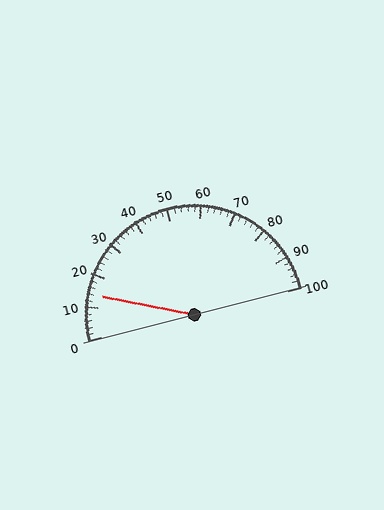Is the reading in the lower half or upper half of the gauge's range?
The reading is in the lower half of the range (0 to 100).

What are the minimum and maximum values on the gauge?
The gauge ranges from 0 to 100.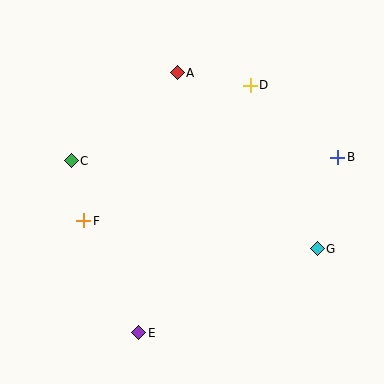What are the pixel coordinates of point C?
Point C is at (71, 161).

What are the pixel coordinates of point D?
Point D is at (250, 85).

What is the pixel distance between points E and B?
The distance between E and B is 265 pixels.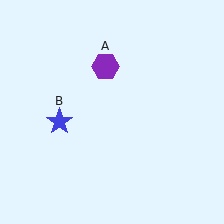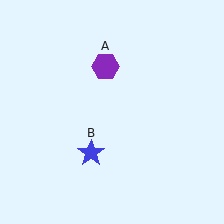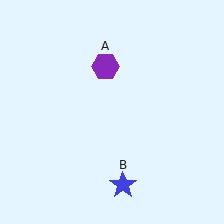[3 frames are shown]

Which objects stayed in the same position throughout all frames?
Purple hexagon (object A) remained stationary.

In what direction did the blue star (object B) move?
The blue star (object B) moved down and to the right.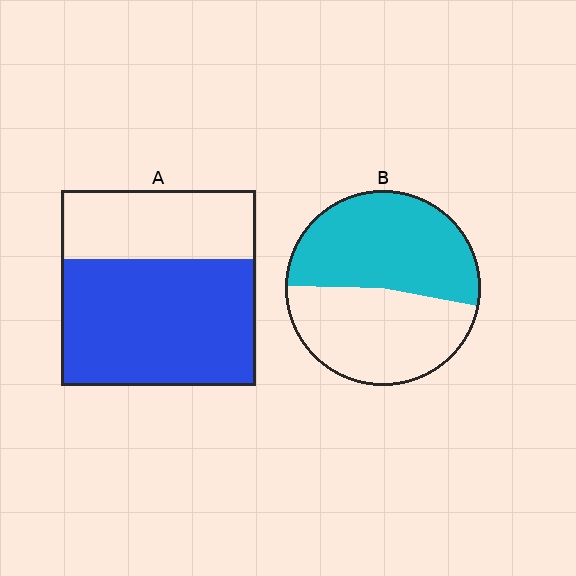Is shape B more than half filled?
Roughly half.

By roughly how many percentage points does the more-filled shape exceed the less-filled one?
By roughly 10 percentage points (A over B).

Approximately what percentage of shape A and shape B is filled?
A is approximately 65% and B is approximately 55%.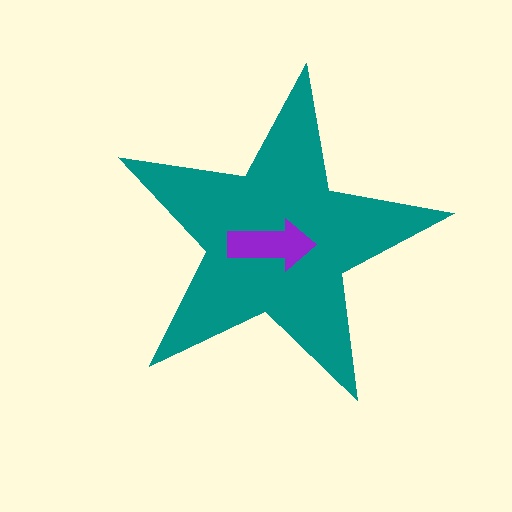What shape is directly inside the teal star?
The purple arrow.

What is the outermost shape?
The teal star.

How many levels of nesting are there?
2.